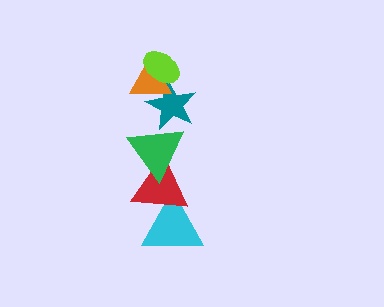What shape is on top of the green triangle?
The teal star is on top of the green triangle.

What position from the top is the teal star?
The teal star is 3rd from the top.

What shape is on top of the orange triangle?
The lime ellipse is on top of the orange triangle.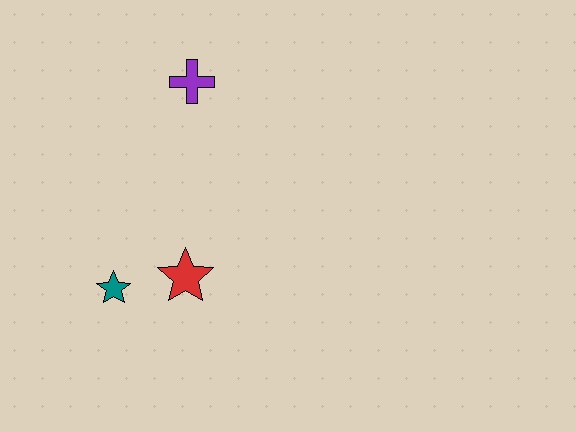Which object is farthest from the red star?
The purple cross is farthest from the red star.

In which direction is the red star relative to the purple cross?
The red star is below the purple cross.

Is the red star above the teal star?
Yes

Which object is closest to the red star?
The teal star is closest to the red star.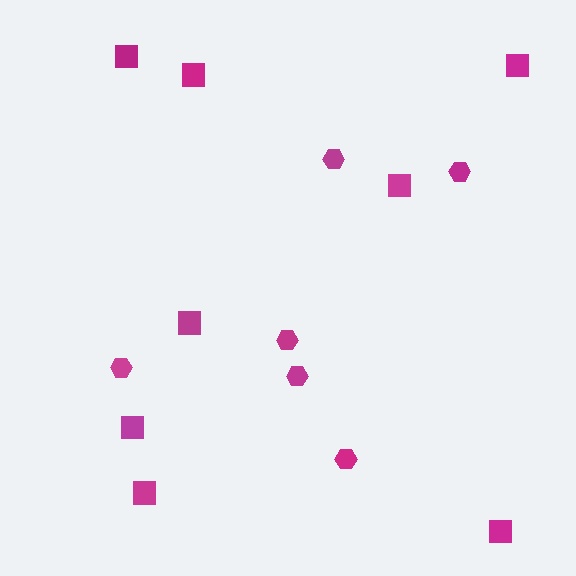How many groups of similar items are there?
There are 2 groups: one group of squares (8) and one group of hexagons (6).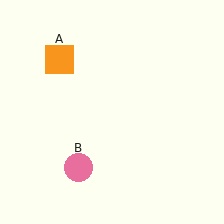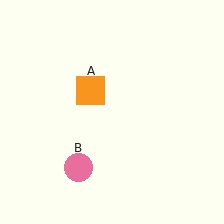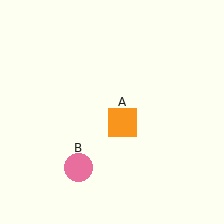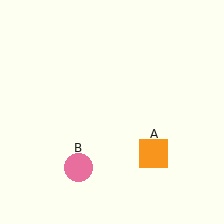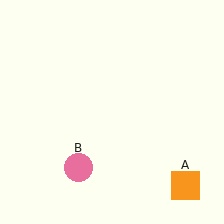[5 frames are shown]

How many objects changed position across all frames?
1 object changed position: orange square (object A).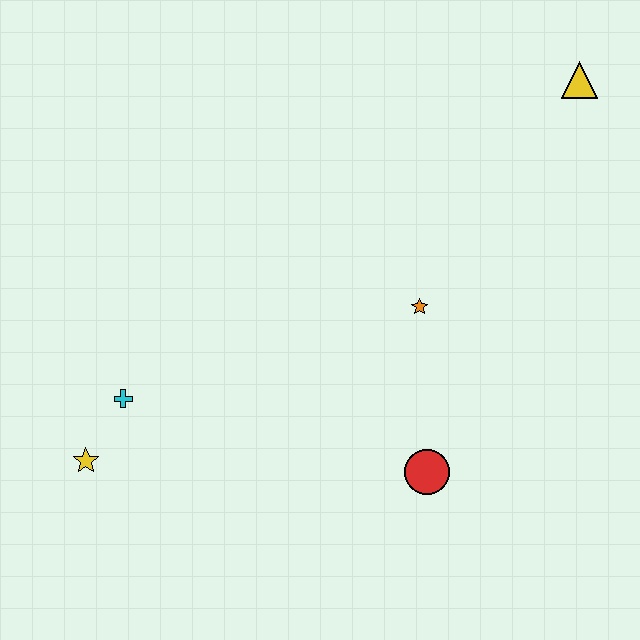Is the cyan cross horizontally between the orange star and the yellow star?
Yes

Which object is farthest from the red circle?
The yellow triangle is farthest from the red circle.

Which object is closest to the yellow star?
The cyan cross is closest to the yellow star.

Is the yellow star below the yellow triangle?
Yes